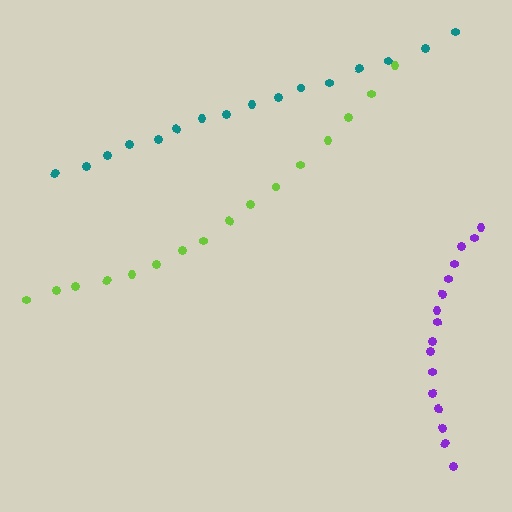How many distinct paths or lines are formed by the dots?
There are 3 distinct paths.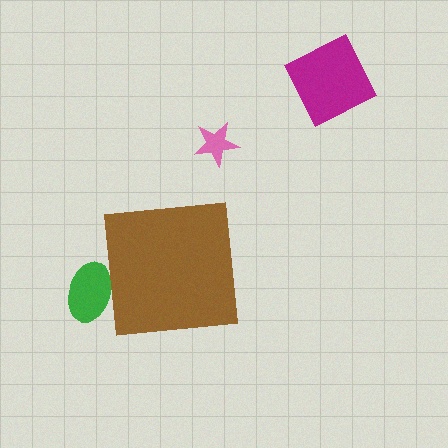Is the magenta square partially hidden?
No, the magenta square is fully visible.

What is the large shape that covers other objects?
A brown square.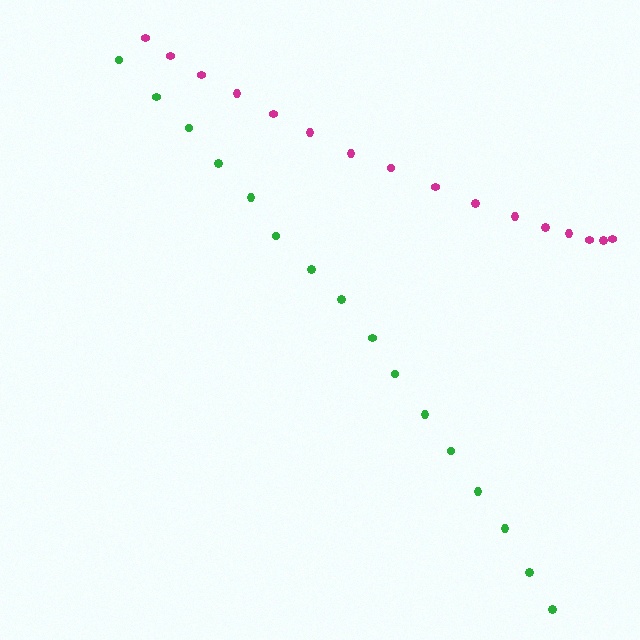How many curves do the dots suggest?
There are 2 distinct paths.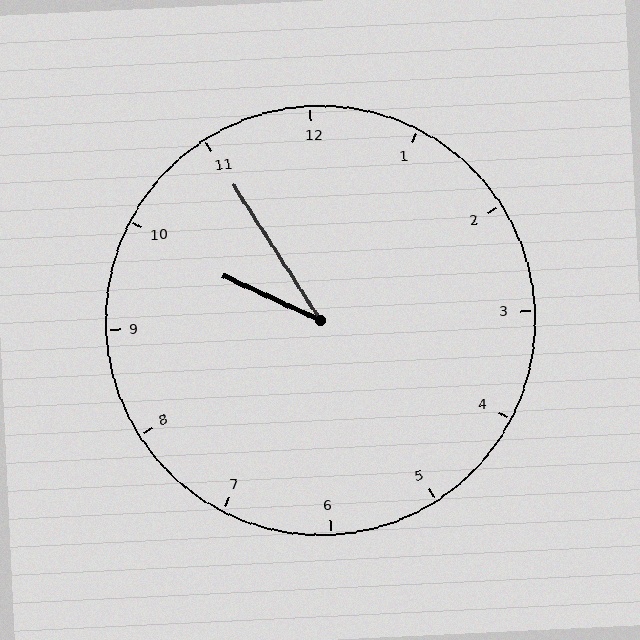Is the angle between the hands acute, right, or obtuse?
It is acute.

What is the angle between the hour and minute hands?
Approximately 32 degrees.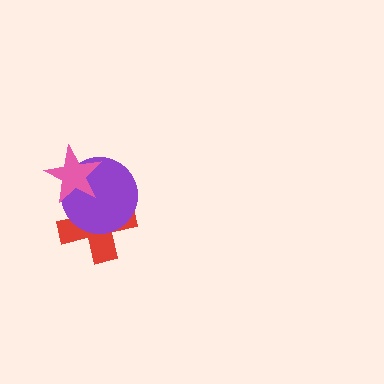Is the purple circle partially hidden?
Yes, it is partially covered by another shape.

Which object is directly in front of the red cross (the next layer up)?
The purple circle is directly in front of the red cross.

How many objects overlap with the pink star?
2 objects overlap with the pink star.